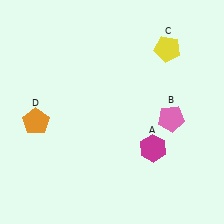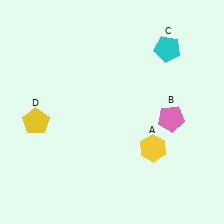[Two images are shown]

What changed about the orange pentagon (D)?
In Image 1, D is orange. In Image 2, it changed to yellow.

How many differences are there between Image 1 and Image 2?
There are 3 differences between the two images.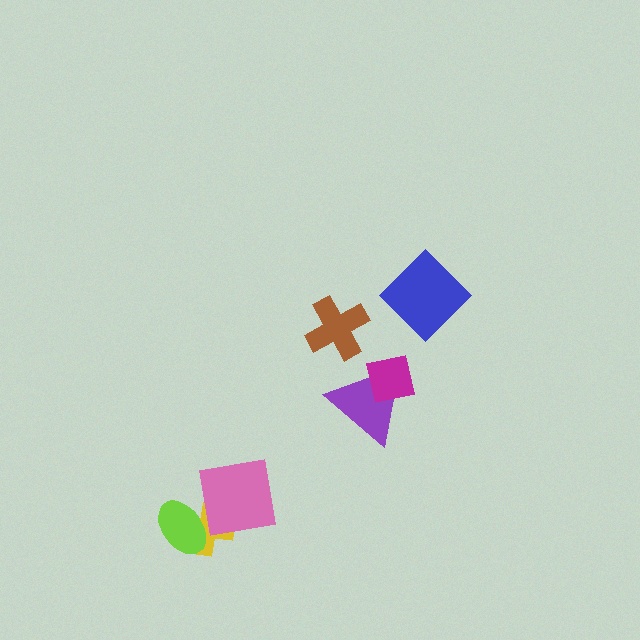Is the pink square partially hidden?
Yes, it is partially covered by another shape.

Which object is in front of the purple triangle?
The magenta square is in front of the purple triangle.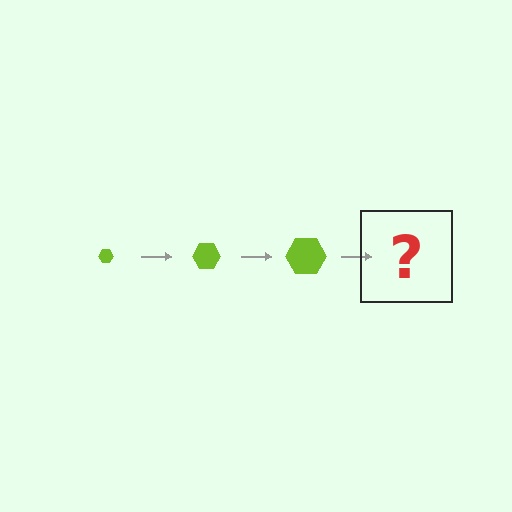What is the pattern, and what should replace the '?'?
The pattern is that the hexagon gets progressively larger each step. The '?' should be a lime hexagon, larger than the previous one.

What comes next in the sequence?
The next element should be a lime hexagon, larger than the previous one.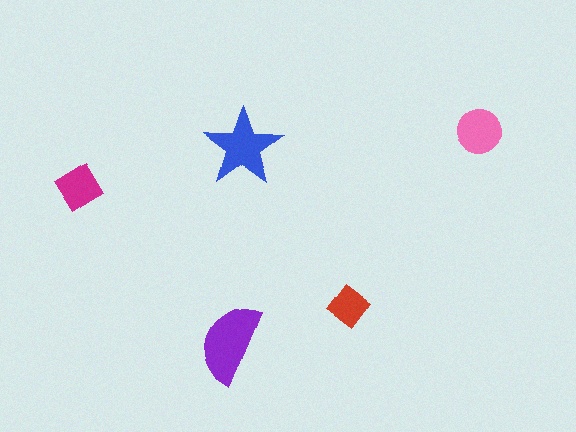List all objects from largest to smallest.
The purple semicircle, the blue star, the pink circle, the magenta diamond, the red diamond.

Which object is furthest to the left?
The magenta diamond is leftmost.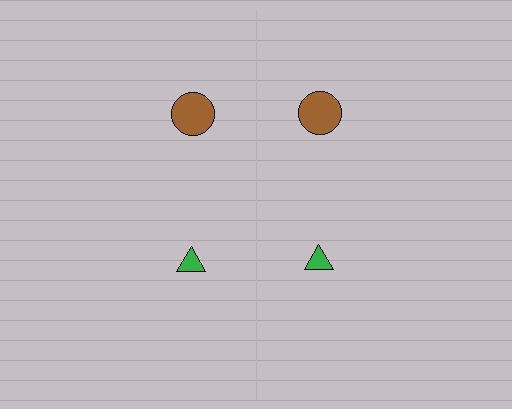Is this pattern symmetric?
Yes, this pattern has bilateral (reflection) symmetry.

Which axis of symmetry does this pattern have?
The pattern has a vertical axis of symmetry running through the center of the image.